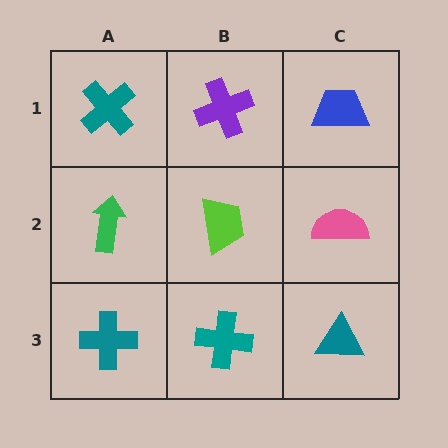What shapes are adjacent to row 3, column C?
A pink semicircle (row 2, column C), a teal cross (row 3, column B).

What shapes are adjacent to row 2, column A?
A teal cross (row 1, column A), a teal cross (row 3, column A), a lime trapezoid (row 2, column B).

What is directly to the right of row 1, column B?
A blue trapezoid.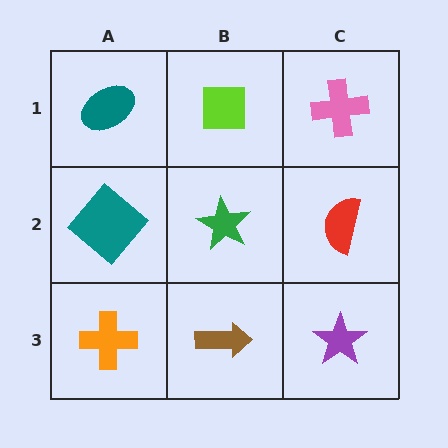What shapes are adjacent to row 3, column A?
A teal diamond (row 2, column A), a brown arrow (row 3, column B).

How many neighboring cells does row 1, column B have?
3.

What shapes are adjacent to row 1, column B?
A green star (row 2, column B), a teal ellipse (row 1, column A), a pink cross (row 1, column C).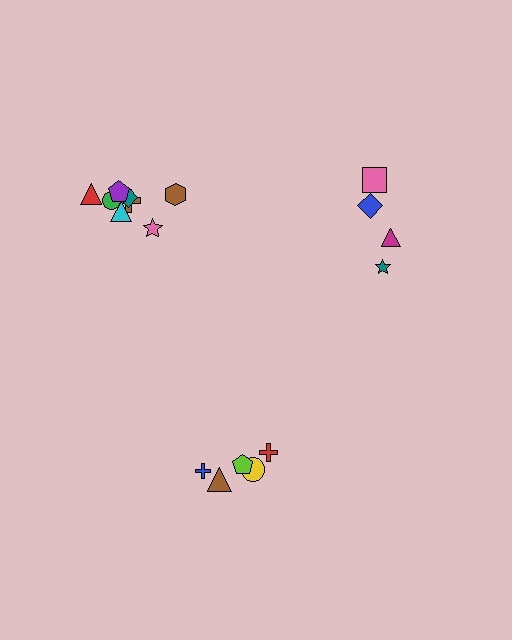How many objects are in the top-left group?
There are 8 objects.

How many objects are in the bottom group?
There are 5 objects.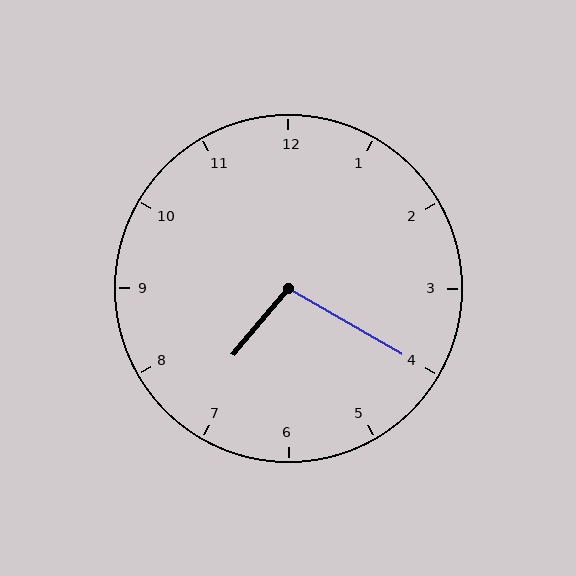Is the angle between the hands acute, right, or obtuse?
It is obtuse.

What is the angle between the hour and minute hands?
Approximately 100 degrees.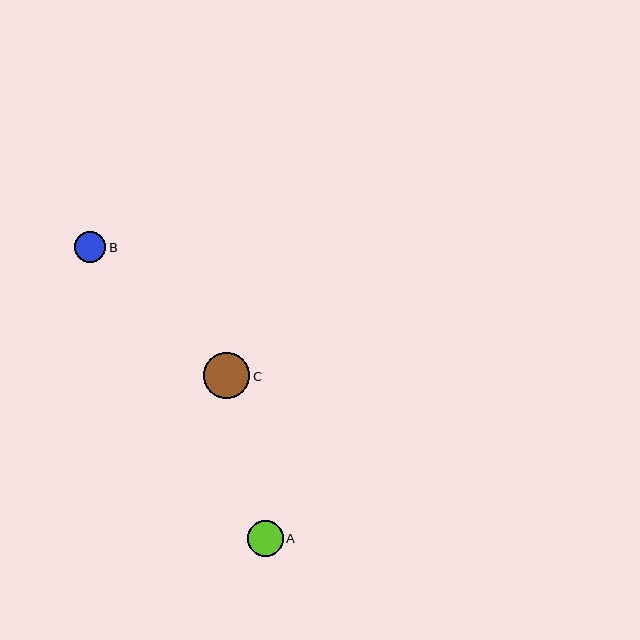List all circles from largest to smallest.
From largest to smallest: C, A, B.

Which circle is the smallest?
Circle B is the smallest with a size of approximately 31 pixels.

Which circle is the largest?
Circle C is the largest with a size of approximately 46 pixels.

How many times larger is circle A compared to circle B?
Circle A is approximately 1.2 times the size of circle B.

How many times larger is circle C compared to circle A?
Circle C is approximately 1.3 times the size of circle A.